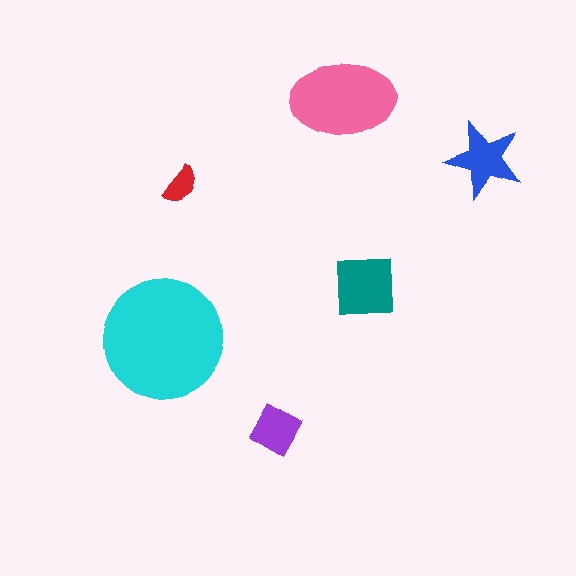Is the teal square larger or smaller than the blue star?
Larger.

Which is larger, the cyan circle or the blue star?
The cyan circle.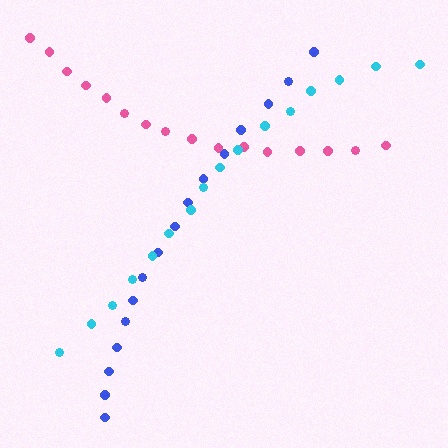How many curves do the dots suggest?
There are 3 distinct paths.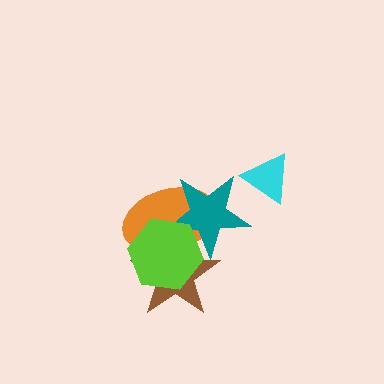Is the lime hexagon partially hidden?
No, no other shape covers it.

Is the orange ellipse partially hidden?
Yes, it is partially covered by another shape.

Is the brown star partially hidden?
Yes, it is partially covered by another shape.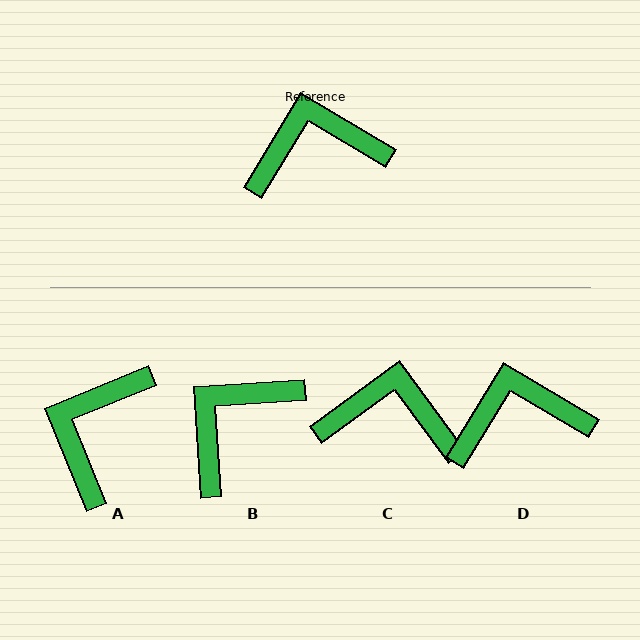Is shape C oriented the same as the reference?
No, it is off by about 23 degrees.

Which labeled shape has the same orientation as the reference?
D.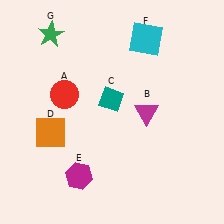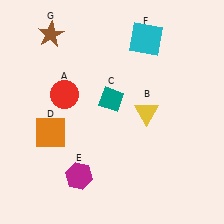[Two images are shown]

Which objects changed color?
B changed from magenta to yellow. G changed from green to brown.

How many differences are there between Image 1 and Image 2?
There are 2 differences between the two images.